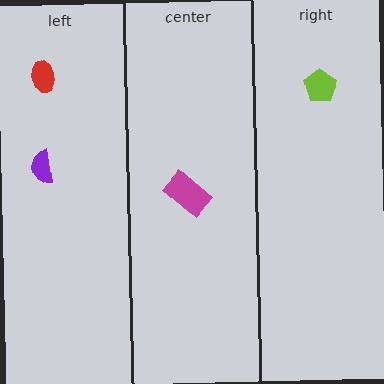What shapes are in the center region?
The magenta rectangle.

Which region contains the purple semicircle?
The left region.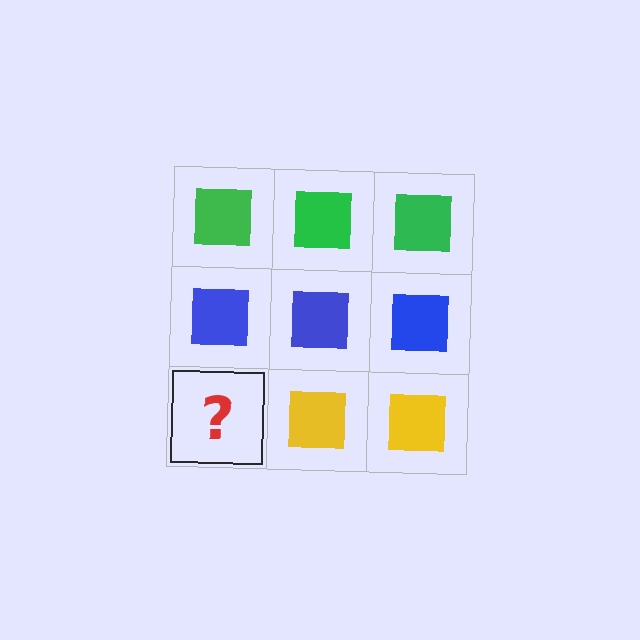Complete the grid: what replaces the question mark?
The question mark should be replaced with a yellow square.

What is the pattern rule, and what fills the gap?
The rule is that each row has a consistent color. The gap should be filled with a yellow square.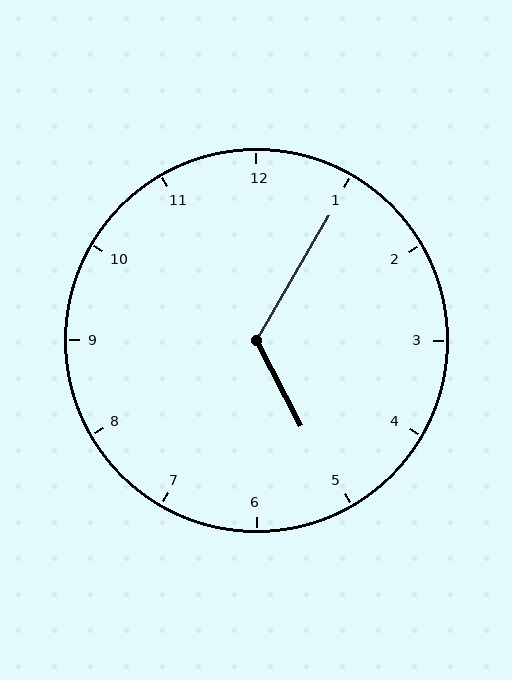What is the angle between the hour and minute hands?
Approximately 122 degrees.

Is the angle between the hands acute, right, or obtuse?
It is obtuse.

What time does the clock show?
5:05.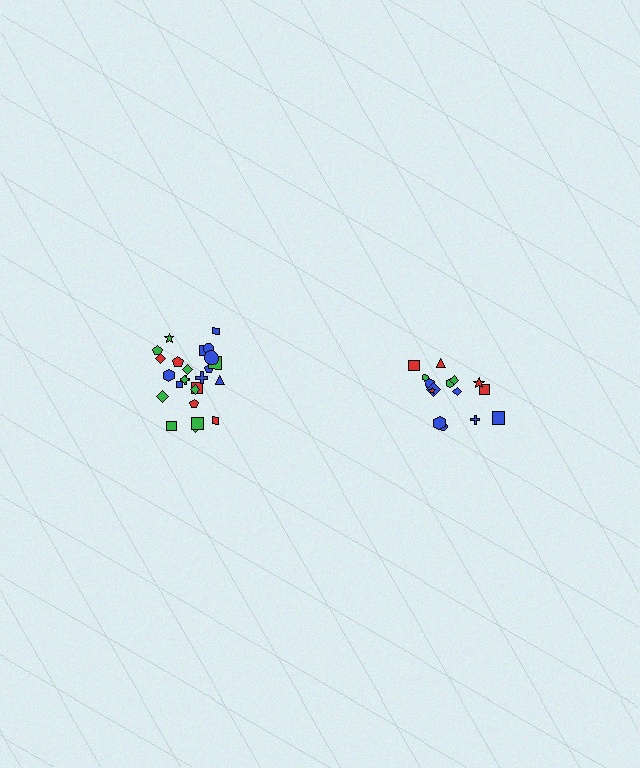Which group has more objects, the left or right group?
The left group.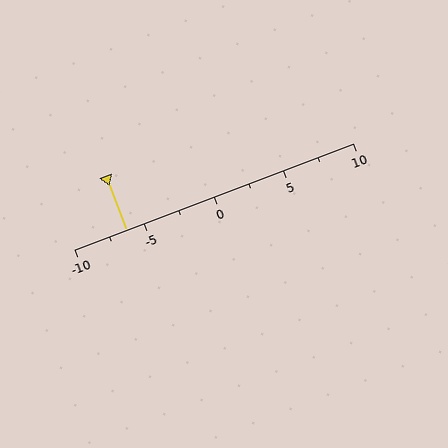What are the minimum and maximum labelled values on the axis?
The axis runs from -10 to 10.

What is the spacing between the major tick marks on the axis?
The major ticks are spaced 5 apart.